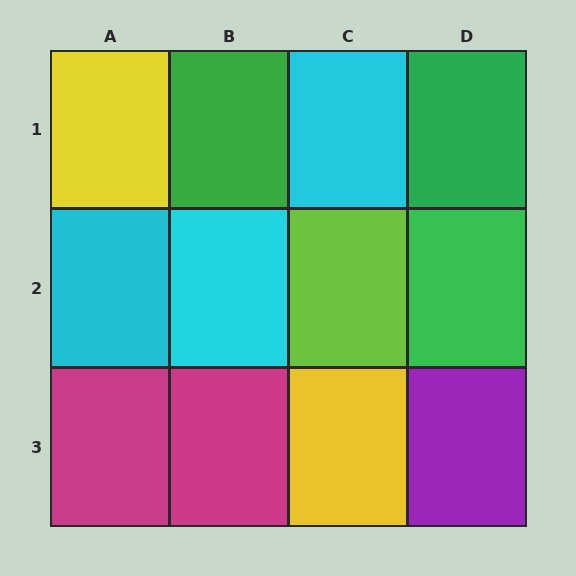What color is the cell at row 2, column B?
Cyan.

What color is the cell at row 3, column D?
Purple.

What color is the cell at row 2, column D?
Green.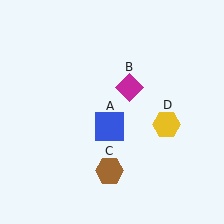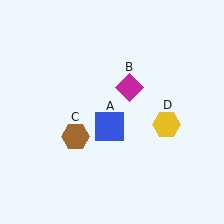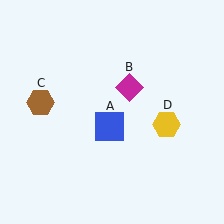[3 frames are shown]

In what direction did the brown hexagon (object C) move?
The brown hexagon (object C) moved up and to the left.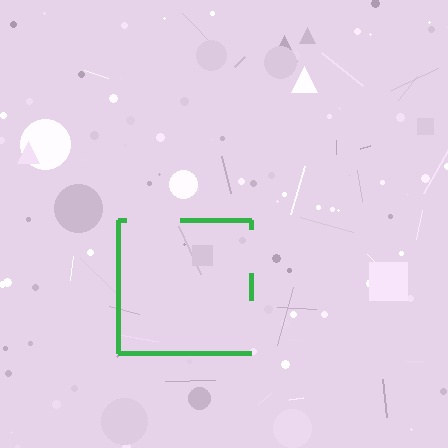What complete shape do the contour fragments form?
The contour fragments form a square.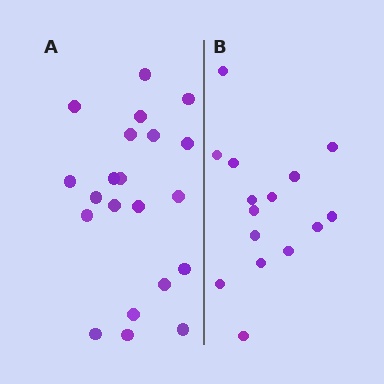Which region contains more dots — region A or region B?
Region A (the left region) has more dots.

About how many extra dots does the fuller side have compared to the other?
Region A has about 6 more dots than region B.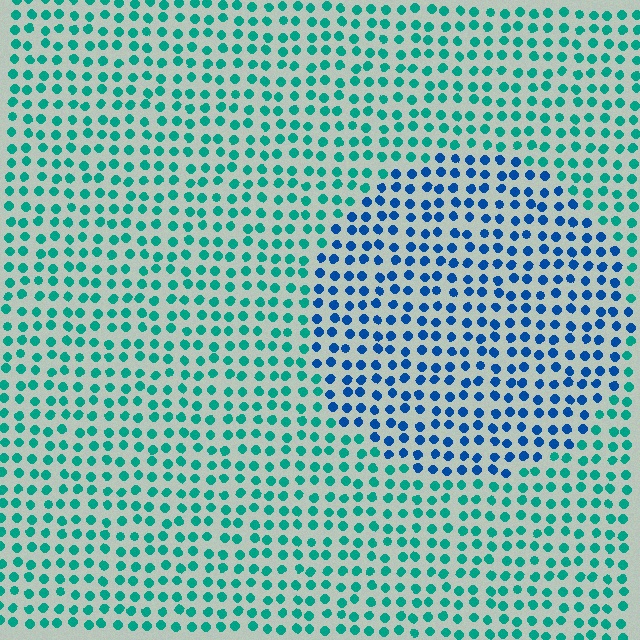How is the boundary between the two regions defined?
The boundary is defined purely by a slight shift in hue (about 43 degrees). Spacing, size, and orientation are identical on both sides.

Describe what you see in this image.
The image is filled with small teal elements in a uniform arrangement. A circle-shaped region is visible where the elements are tinted to a slightly different hue, forming a subtle color boundary.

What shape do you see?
I see a circle.